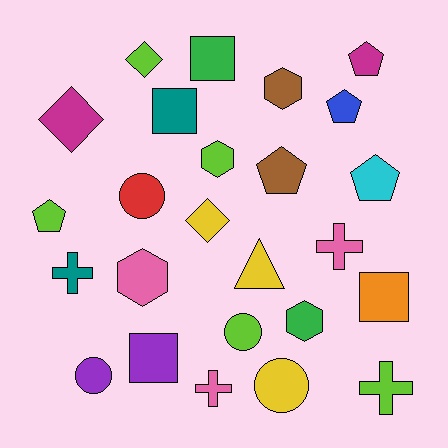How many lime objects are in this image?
There are 5 lime objects.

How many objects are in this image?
There are 25 objects.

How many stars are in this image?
There are no stars.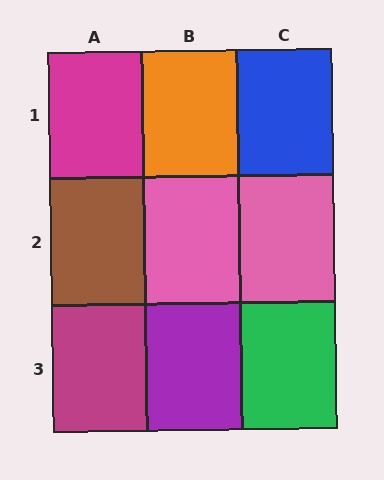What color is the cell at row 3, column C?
Green.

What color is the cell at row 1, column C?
Blue.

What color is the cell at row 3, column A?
Magenta.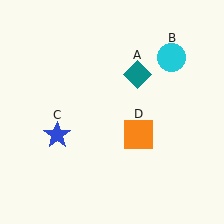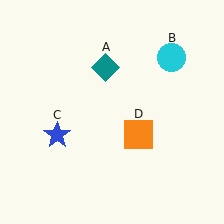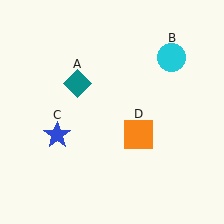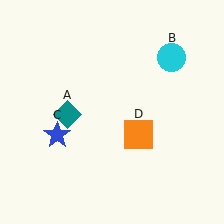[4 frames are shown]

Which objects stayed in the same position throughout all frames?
Cyan circle (object B) and blue star (object C) and orange square (object D) remained stationary.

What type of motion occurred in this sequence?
The teal diamond (object A) rotated counterclockwise around the center of the scene.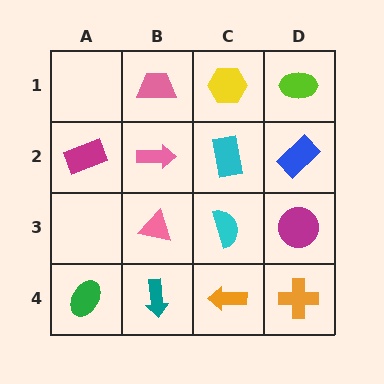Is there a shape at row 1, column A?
No, that cell is empty.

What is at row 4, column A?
A green ellipse.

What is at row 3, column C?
A cyan semicircle.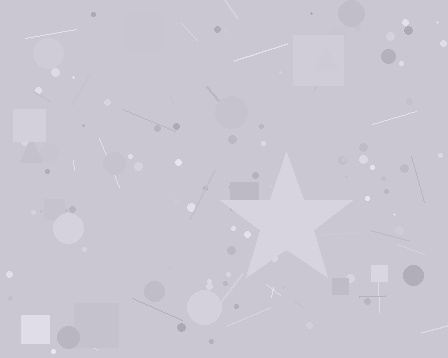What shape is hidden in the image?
A star is hidden in the image.